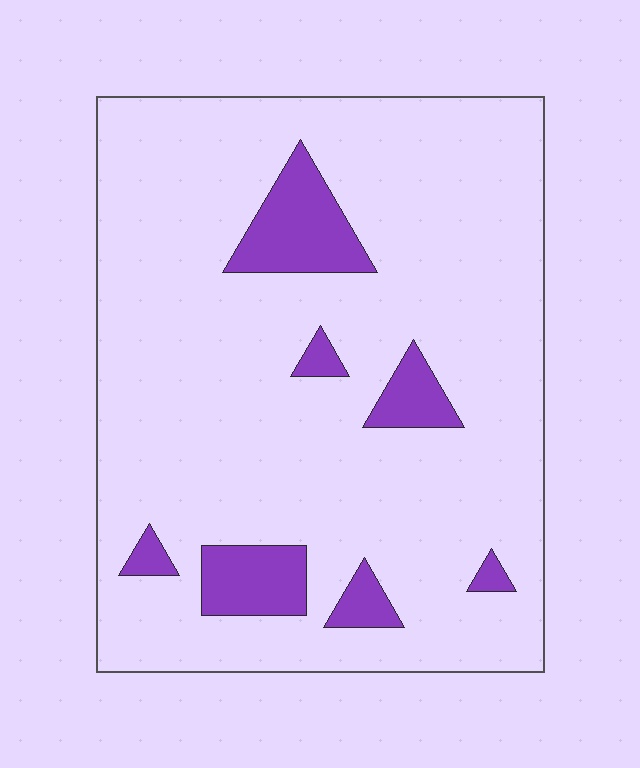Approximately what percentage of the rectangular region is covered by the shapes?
Approximately 10%.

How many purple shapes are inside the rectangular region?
7.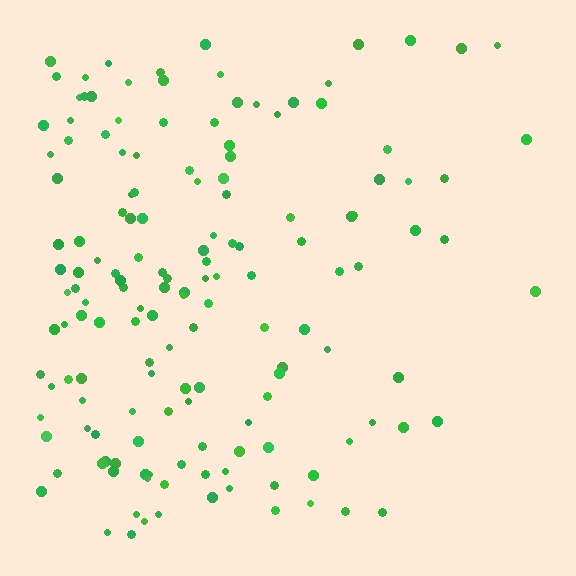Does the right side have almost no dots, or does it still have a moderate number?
Still a moderate number, just noticeably fewer than the left.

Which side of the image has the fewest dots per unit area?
The right.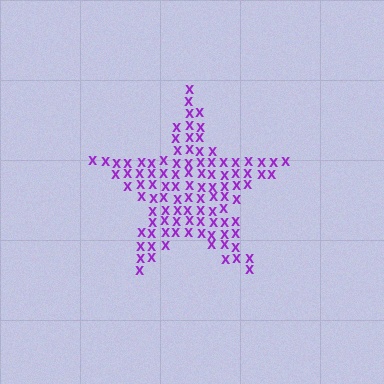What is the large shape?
The large shape is a star.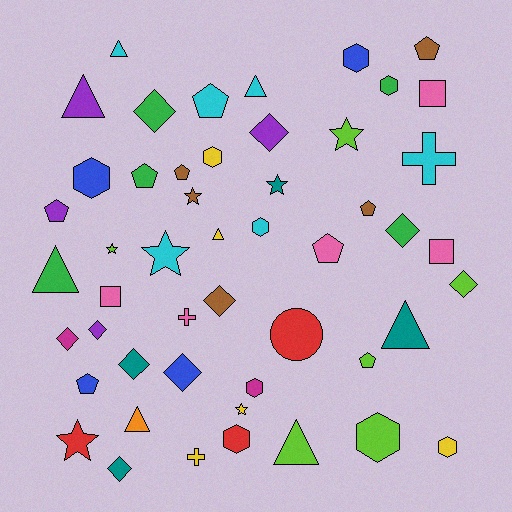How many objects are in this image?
There are 50 objects.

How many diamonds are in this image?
There are 10 diamonds.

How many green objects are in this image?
There are 5 green objects.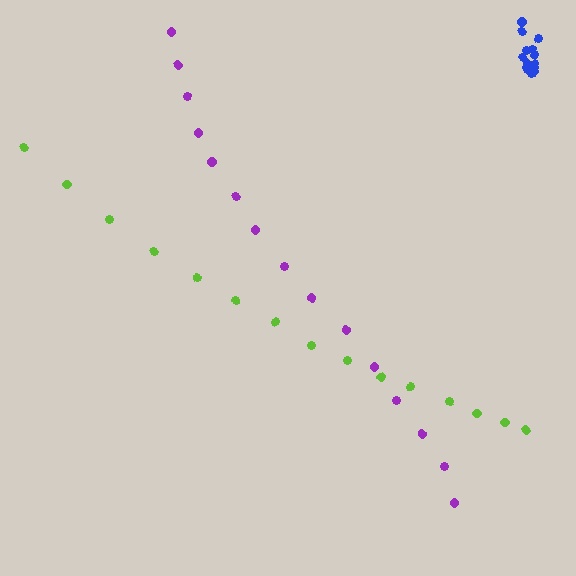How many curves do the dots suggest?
There are 3 distinct paths.